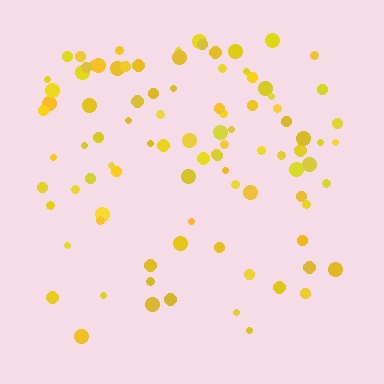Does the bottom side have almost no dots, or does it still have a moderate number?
Still a moderate number, just noticeably fewer than the top.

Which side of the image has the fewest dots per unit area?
The bottom.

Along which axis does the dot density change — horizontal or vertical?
Vertical.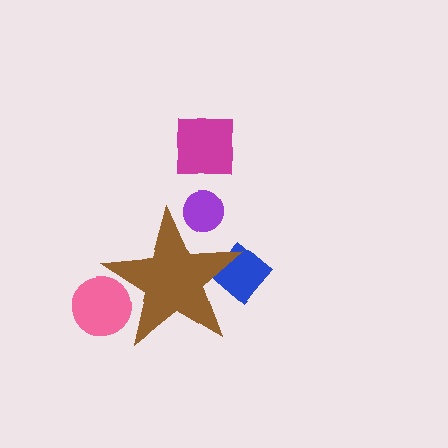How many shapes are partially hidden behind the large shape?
3 shapes are partially hidden.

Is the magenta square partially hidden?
No, the magenta square is fully visible.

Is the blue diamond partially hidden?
Yes, the blue diamond is partially hidden behind the brown star.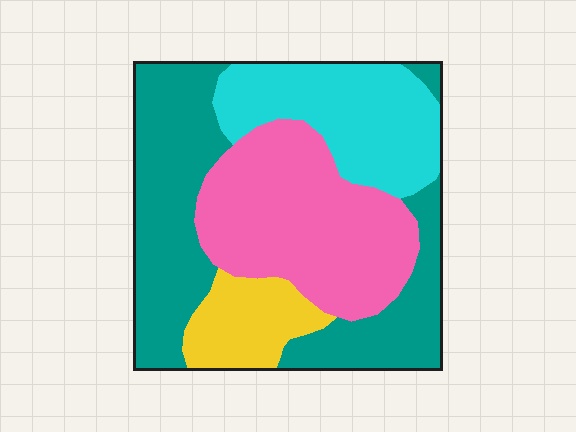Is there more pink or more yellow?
Pink.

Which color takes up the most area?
Teal, at roughly 35%.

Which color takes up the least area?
Yellow, at roughly 10%.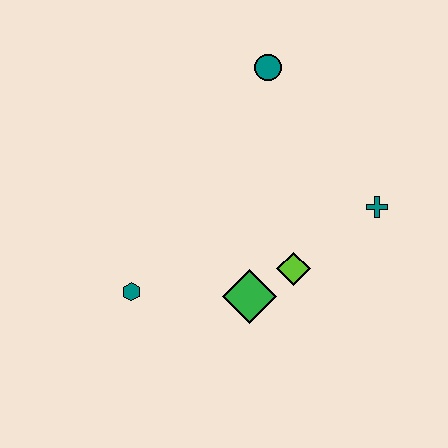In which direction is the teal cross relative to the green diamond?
The teal cross is to the right of the green diamond.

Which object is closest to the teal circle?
The teal cross is closest to the teal circle.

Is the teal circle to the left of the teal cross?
Yes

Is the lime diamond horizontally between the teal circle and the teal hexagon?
No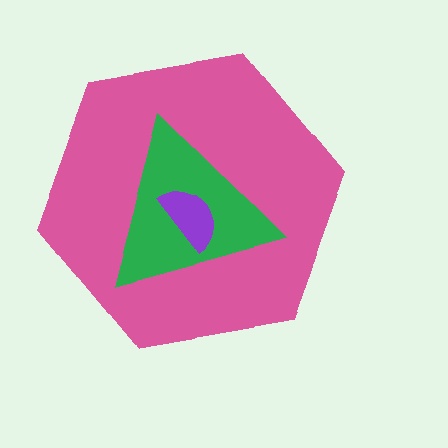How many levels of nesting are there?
3.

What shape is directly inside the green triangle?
The purple semicircle.